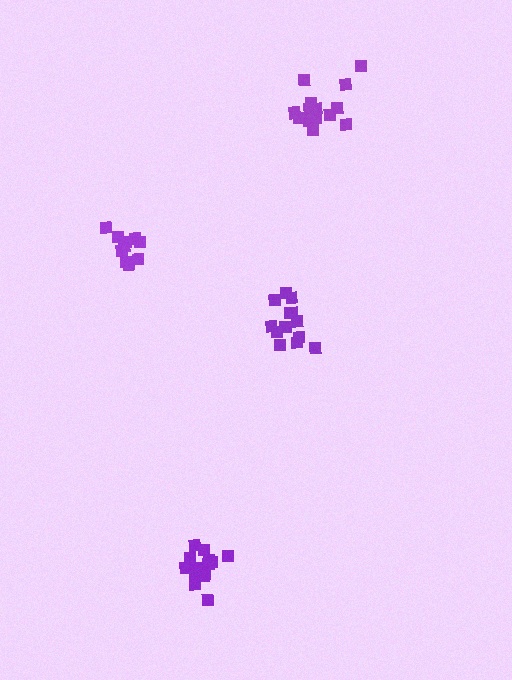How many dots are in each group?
Group 1: 14 dots, Group 2: 13 dots, Group 3: 16 dots, Group 4: 10 dots (53 total).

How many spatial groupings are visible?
There are 4 spatial groupings.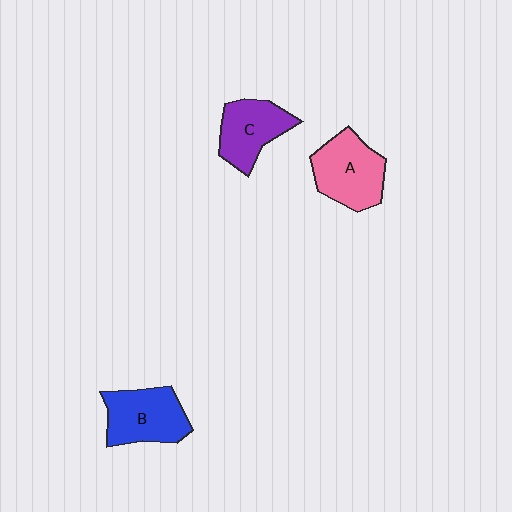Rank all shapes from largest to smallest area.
From largest to smallest: A (pink), B (blue), C (purple).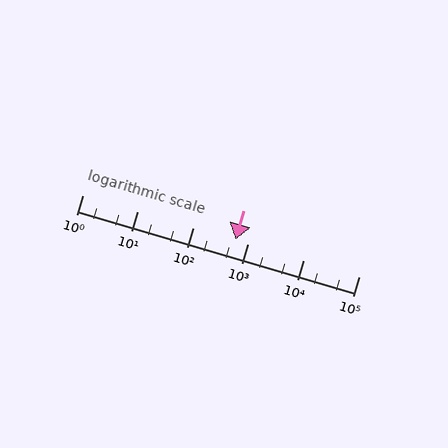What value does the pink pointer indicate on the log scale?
The pointer indicates approximately 580.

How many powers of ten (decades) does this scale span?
The scale spans 5 decades, from 1 to 100000.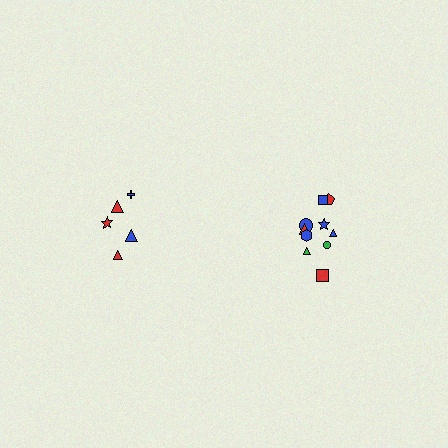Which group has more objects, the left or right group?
The right group.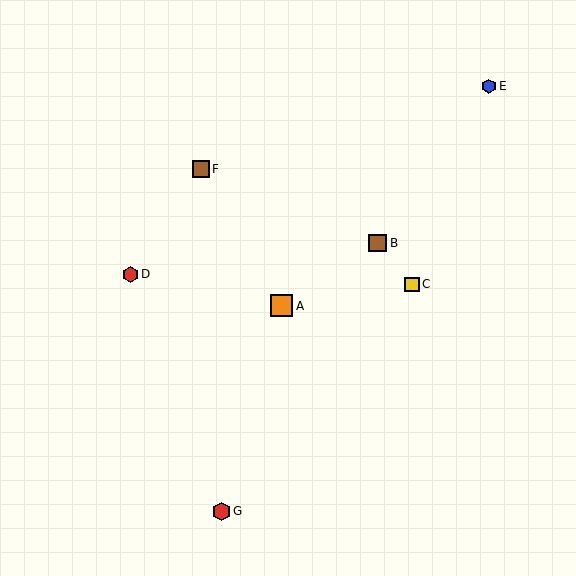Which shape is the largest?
The orange square (labeled A) is the largest.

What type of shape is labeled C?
Shape C is a yellow square.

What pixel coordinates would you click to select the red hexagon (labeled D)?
Click at (130, 274) to select the red hexagon D.